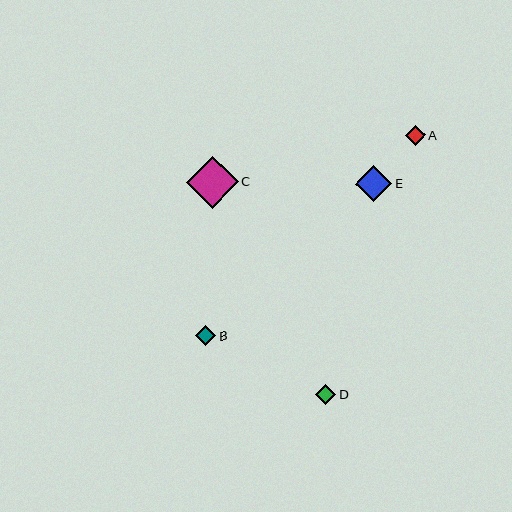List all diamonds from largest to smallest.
From largest to smallest: C, E, B, A, D.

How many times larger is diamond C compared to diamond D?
Diamond C is approximately 2.6 times the size of diamond D.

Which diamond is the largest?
Diamond C is the largest with a size of approximately 52 pixels.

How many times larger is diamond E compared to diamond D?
Diamond E is approximately 1.8 times the size of diamond D.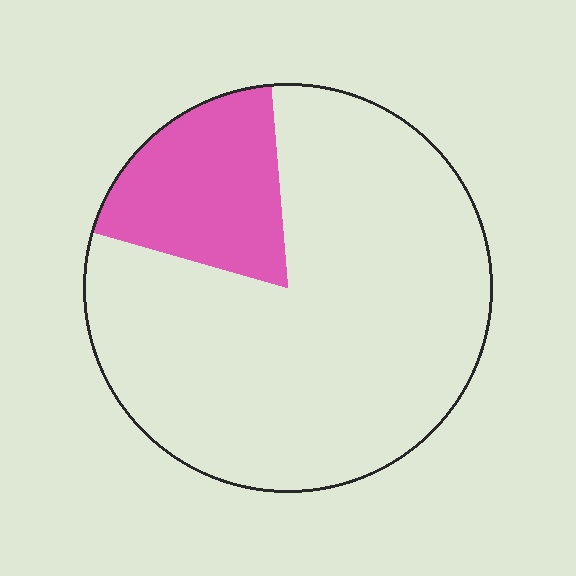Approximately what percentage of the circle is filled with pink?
Approximately 20%.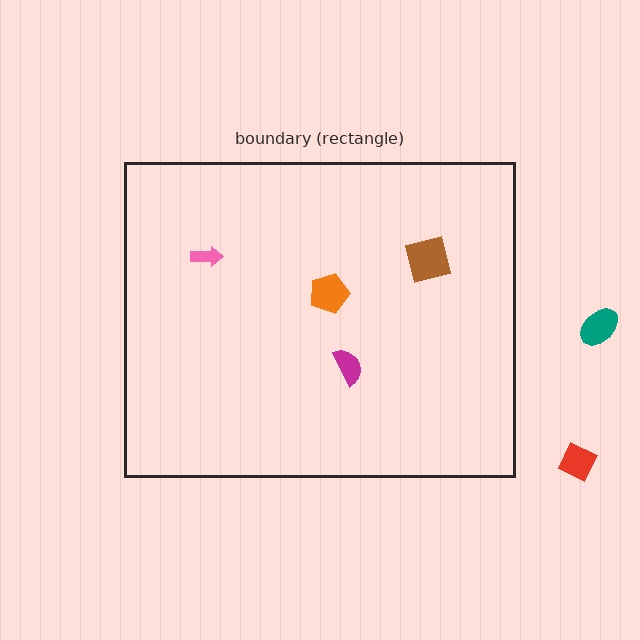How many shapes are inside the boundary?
4 inside, 2 outside.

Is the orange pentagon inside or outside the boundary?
Inside.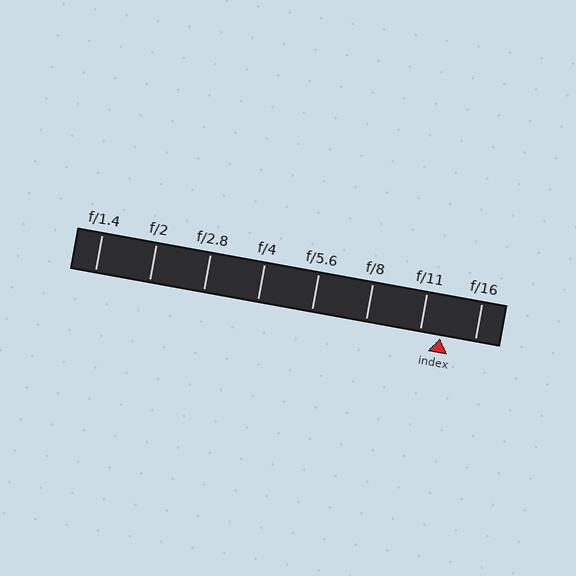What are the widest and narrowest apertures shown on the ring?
The widest aperture shown is f/1.4 and the narrowest is f/16.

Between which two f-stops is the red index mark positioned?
The index mark is between f/11 and f/16.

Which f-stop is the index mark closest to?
The index mark is closest to f/11.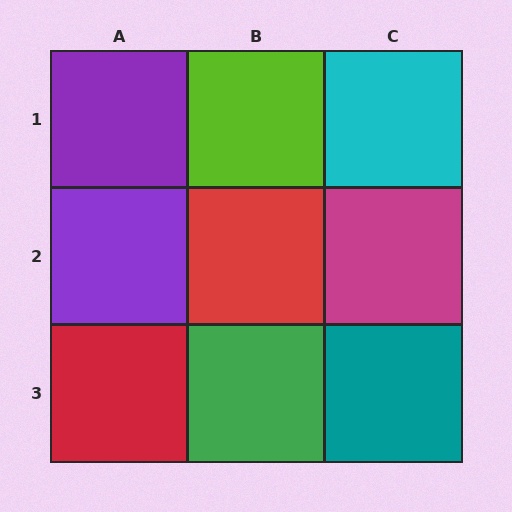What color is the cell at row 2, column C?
Magenta.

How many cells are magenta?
1 cell is magenta.